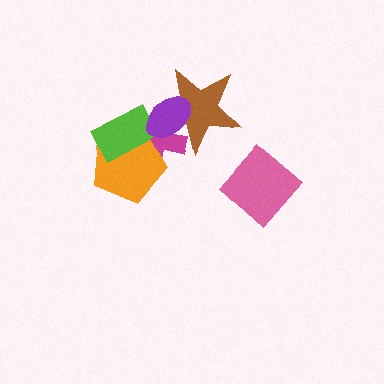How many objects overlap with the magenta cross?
4 objects overlap with the magenta cross.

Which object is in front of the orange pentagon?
The lime rectangle is in front of the orange pentagon.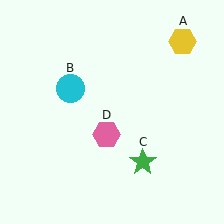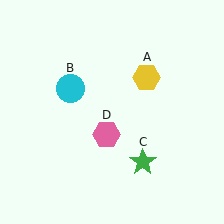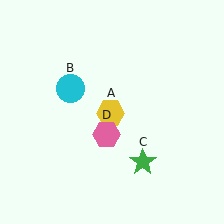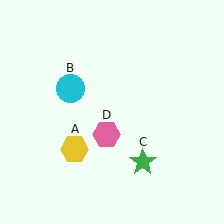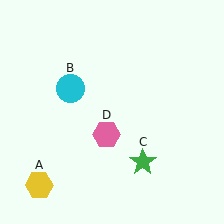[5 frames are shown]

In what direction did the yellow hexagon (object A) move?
The yellow hexagon (object A) moved down and to the left.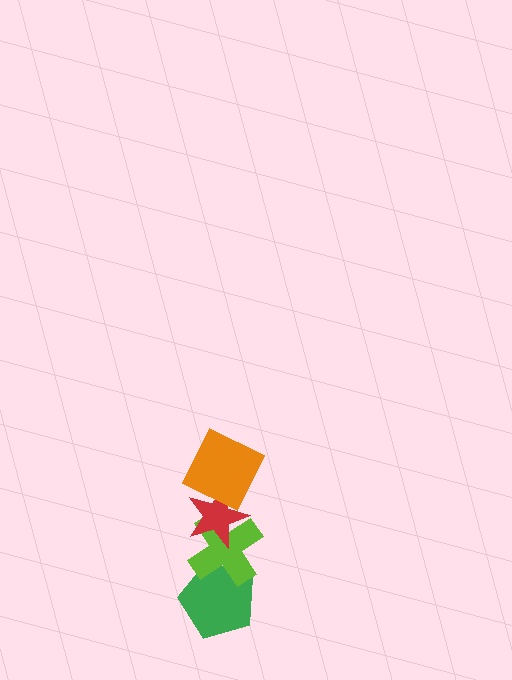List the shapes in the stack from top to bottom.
From top to bottom: the orange square, the red star, the lime cross, the green pentagon.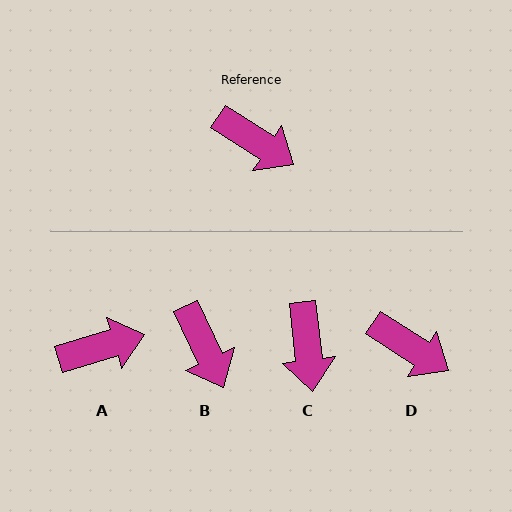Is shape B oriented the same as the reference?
No, it is off by about 32 degrees.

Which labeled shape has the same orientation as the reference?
D.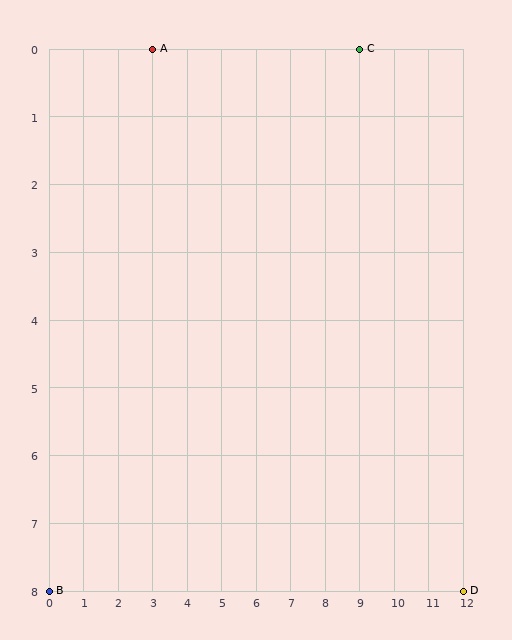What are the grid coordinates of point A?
Point A is at grid coordinates (3, 0).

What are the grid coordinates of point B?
Point B is at grid coordinates (0, 8).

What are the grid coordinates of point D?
Point D is at grid coordinates (12, 8).